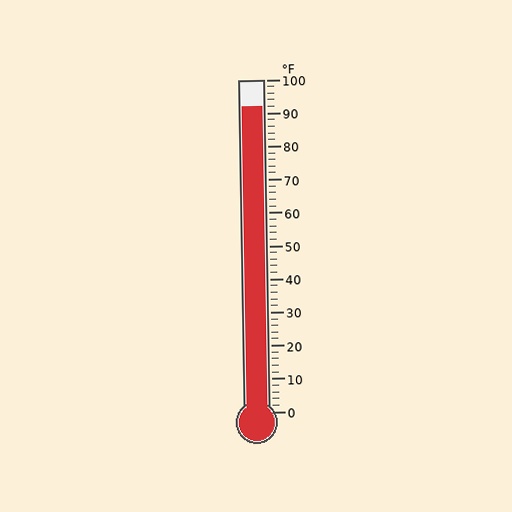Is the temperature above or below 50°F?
The temperature is above 50°F.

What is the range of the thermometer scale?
The thermometer scale ranges from 0°F to 100°F.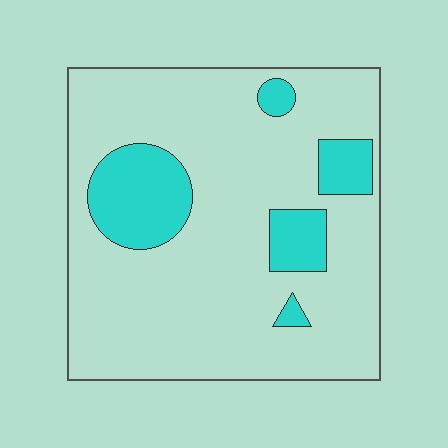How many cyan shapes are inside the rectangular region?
5.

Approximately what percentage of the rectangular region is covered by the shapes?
Approximately 20%.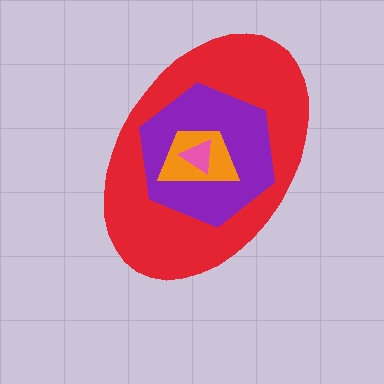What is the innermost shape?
The pink triangle.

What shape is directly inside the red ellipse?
The purple hexagon.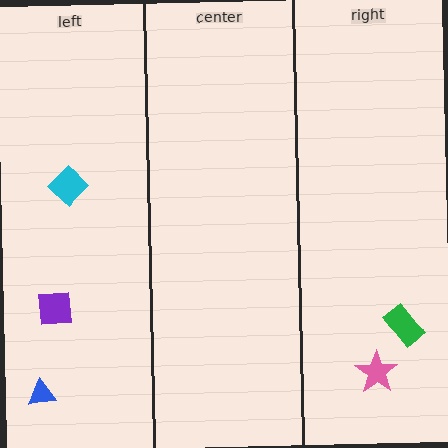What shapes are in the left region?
The blue triangle, the purple square, the cyan diamond.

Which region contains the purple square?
The left region.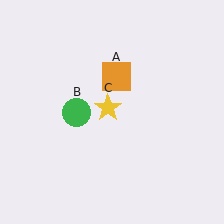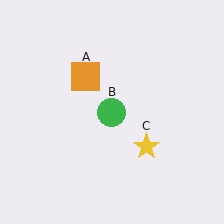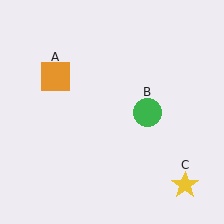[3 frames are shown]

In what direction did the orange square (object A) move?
The orange square (object A) moved left.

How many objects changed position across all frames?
3 objects changed position: orange square (object A), green circle (object B), yellow star (object C).